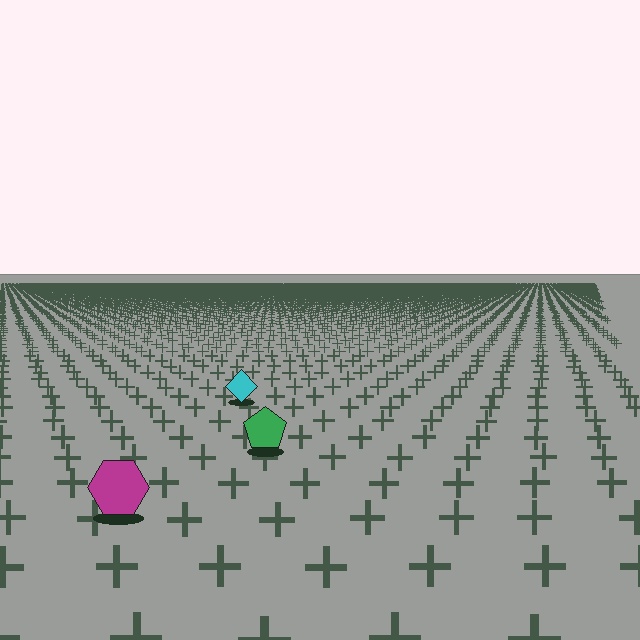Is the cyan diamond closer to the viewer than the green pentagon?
No. The green pentagon is closer — you can tell from the texture gradient: the ground texture is coarser near it.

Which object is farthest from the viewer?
The cyan diamond is farthest from the viewer. It appears smaller and the ground texture around it is denser.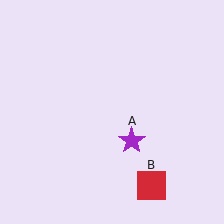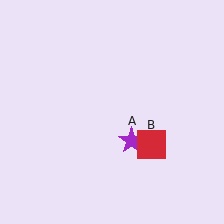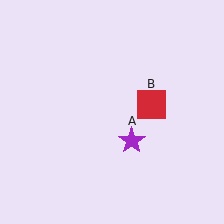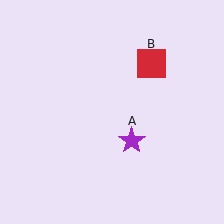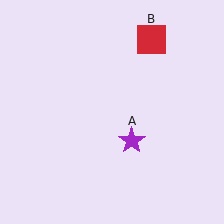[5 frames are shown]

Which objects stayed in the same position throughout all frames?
Purple star (object A) remained stationary.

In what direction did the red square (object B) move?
The red square (object B) moved up.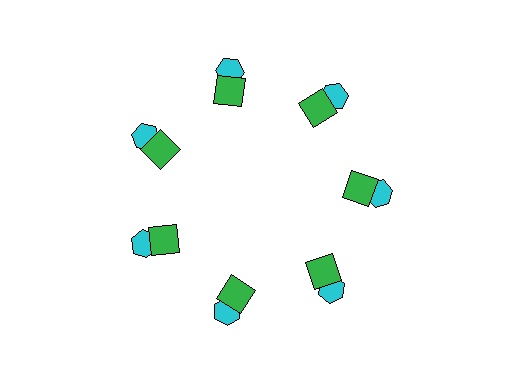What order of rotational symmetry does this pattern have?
This pattern has 7-fold rotational symmetry.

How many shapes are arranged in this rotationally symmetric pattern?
There are 14 shapes, arranged in 7 groups of 2.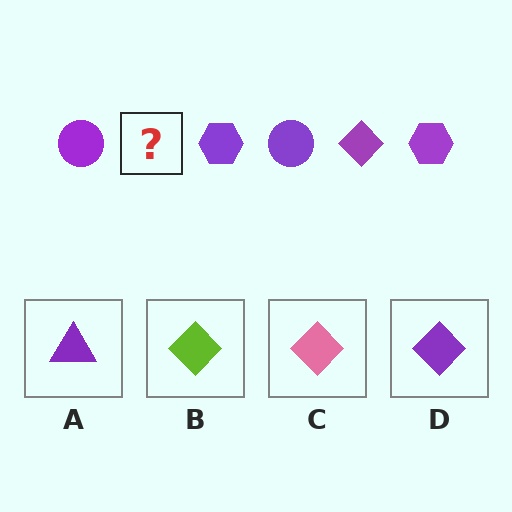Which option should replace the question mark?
Option D.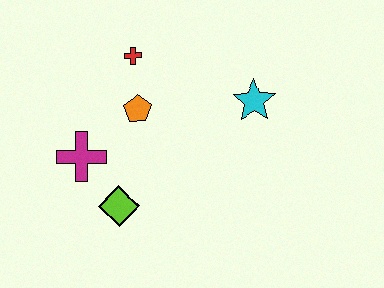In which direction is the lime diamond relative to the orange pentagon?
The lime diamond is below the orange pentagon.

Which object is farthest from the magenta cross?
The cyan star is farthest from the magenta cross.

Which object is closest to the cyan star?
The orange pentagon is closest to the cyan star.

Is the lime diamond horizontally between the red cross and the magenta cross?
Yes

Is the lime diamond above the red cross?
No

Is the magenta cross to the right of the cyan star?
No